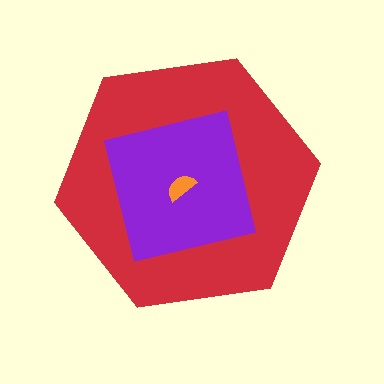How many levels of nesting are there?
3.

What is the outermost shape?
The red hexagon.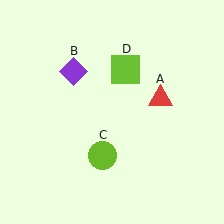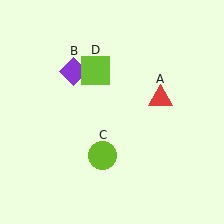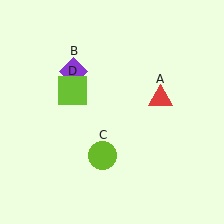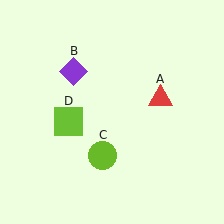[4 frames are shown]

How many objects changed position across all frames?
1 object changed position: lime square (object D).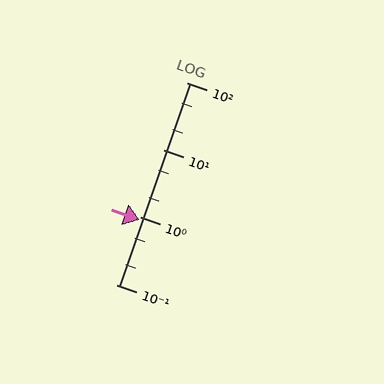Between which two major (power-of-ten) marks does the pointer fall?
The pointer is between 0.1 and 1.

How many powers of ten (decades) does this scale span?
The scale spans 3 decades, from 0.1 to 100.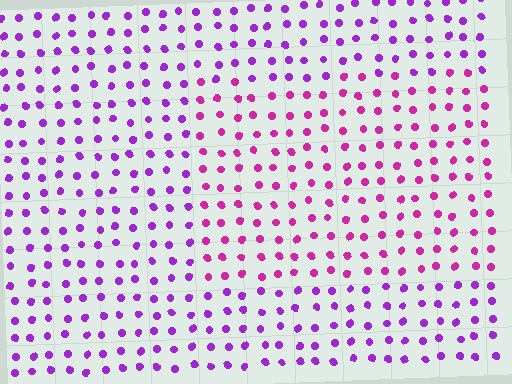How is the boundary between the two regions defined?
The boundary is defined purely by a slight shift in hue (about 33 degrees). Spacing, size, and orientation are identical on both sides.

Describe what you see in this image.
The image is filled with small purple elements in a uniform arrangement. A rectangle-shaped region is visible where the elements are tinted to a slightly different hue, forming a subtle color boundary.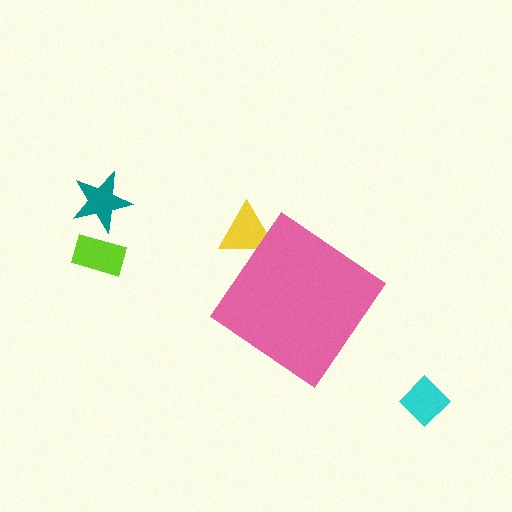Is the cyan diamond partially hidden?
No, the cyan diamond is fully visible.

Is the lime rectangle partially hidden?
No, the lime rectangle is fully visible.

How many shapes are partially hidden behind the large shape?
1 shape is partially hidden.